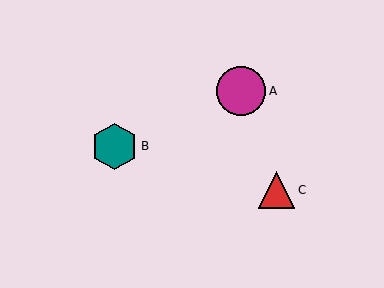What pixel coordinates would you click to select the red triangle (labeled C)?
Click at (276, 190) to select the red triangle C.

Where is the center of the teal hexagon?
The center of the teal hexagon is at (114, 146).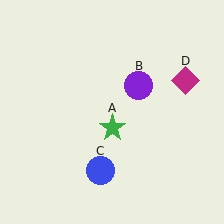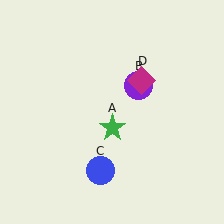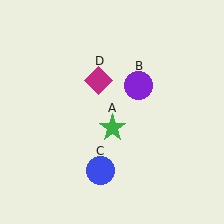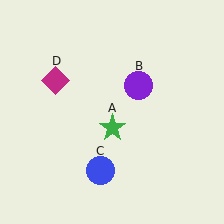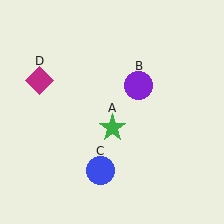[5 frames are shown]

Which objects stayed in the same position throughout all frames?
Green star (object A) and purple circle (object B) and blue circle (object C) remained stationary.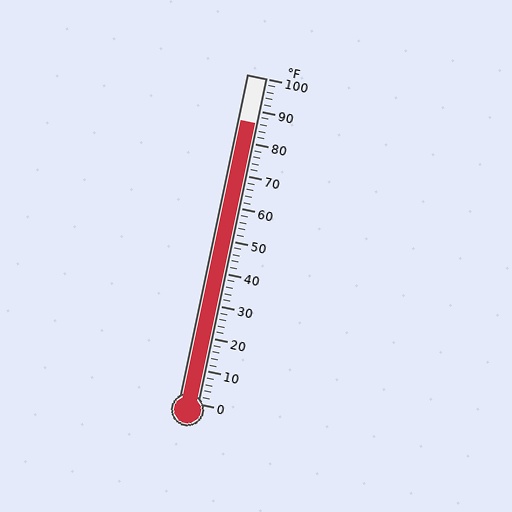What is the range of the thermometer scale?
The thermometer scale ranges from 0°F to 100°F.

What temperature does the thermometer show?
The thermometer shows approximately 86°F.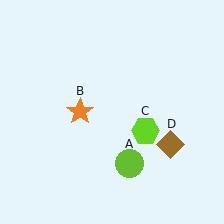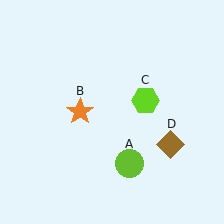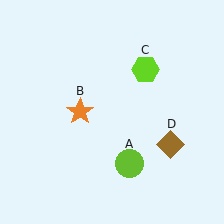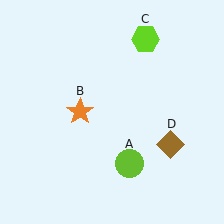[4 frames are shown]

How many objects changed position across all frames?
1 object changed position: lime hexagon (object C).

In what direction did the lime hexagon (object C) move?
The lime hexagon (object C) moved up.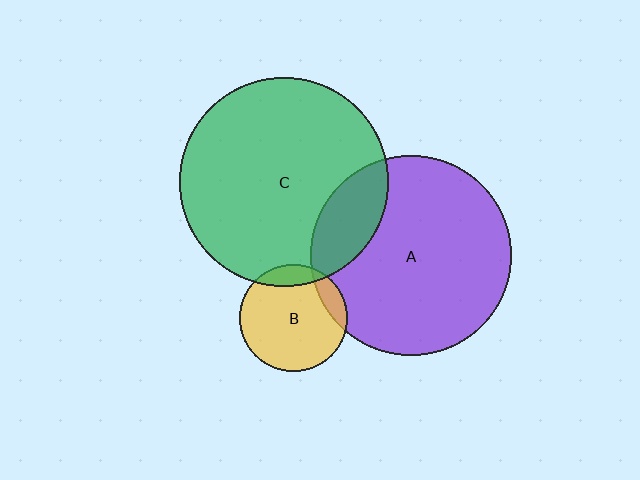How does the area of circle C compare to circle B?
Approximately 3.8 times.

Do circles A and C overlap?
Yes.